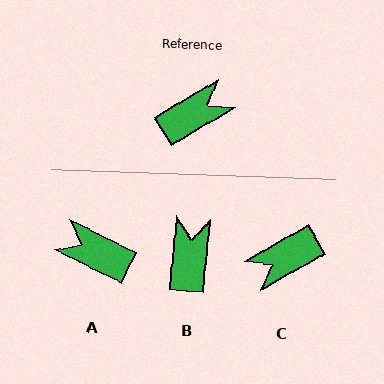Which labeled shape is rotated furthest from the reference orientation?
C, about 180 degrees away.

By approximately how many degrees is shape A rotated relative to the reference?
Approximately 123 degrees counter-clockwise.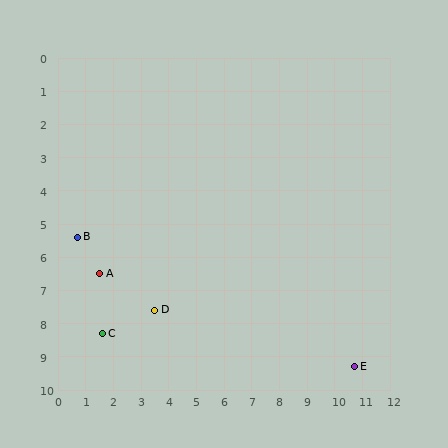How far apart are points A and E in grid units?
Points A and E are about 9.6 grid units apart.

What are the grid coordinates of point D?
Point D is at approximately (3.5, 7.6).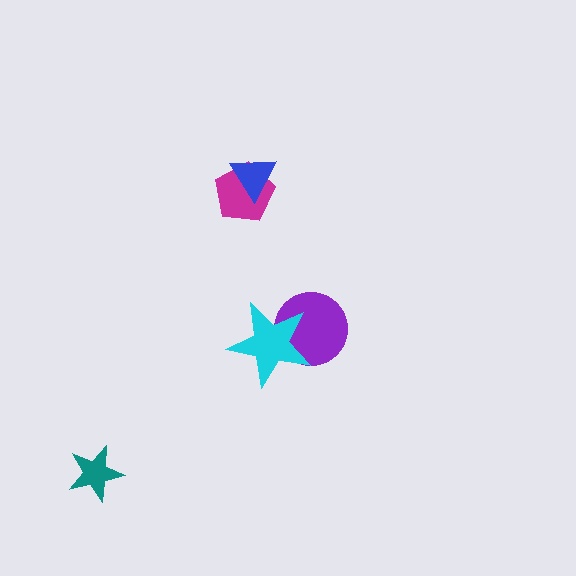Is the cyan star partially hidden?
No, no other shape covers it.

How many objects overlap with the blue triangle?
1 object overlaps with the blue triangle.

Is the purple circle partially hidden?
Yes, it is partially covered by another shape.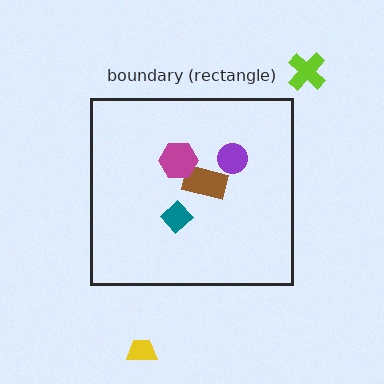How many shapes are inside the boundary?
4 inside, 2 outside.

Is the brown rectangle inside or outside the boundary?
Inside.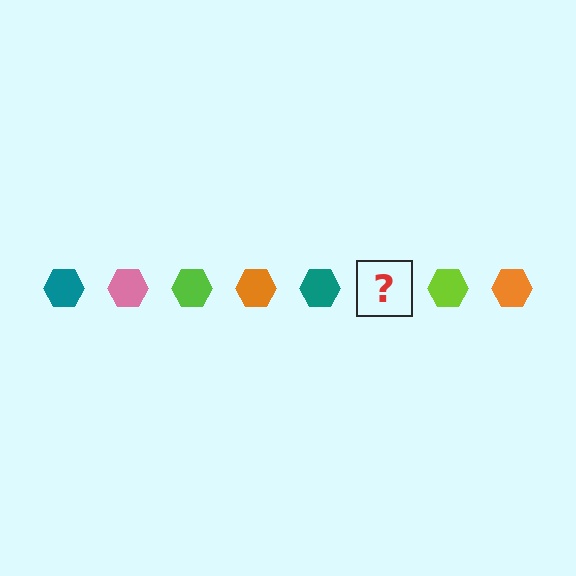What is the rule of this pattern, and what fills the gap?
The rule is that the pattern cycles through teal, pink, lime, orange hexagons. The gap should be filled with a pink hexagon.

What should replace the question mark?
The question mark should be replaced with a pink hexagon.